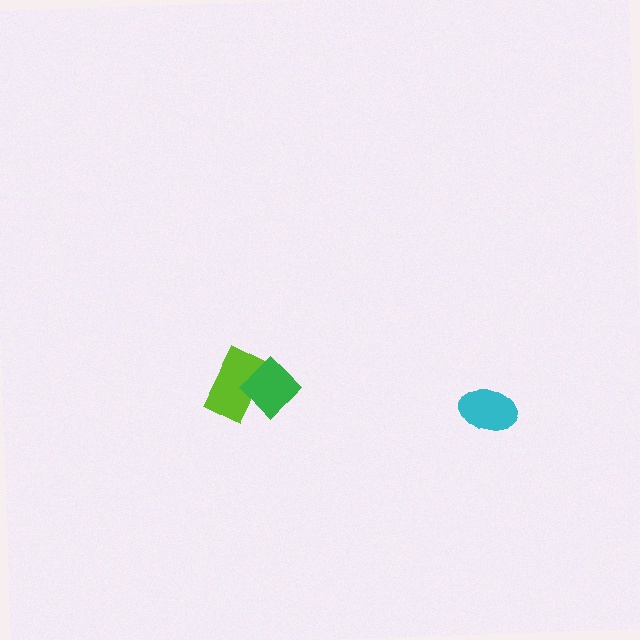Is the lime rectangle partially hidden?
Yes, it is partially covered by another shape.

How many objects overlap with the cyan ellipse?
0 objects overlap with the cyan ellipse.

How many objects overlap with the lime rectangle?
1 object overlaps with the lime rectangle.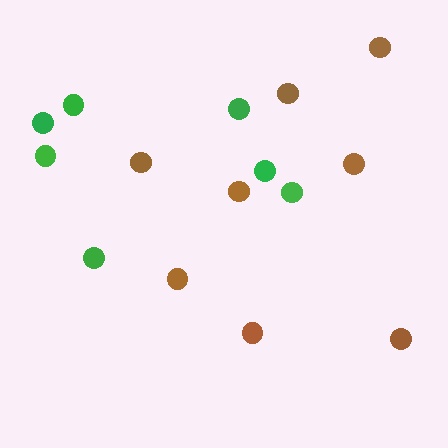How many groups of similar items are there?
There are 2 groups: one group of brown circles (8) and one group of green circles (7).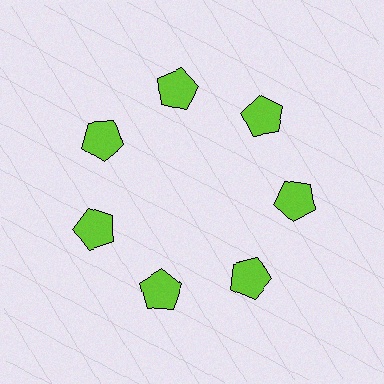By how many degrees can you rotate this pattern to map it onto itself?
The pattern maps onto itself every 51 degrees of rotation.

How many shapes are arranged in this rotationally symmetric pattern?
There are 7 shapes, arranged in 7 groups of 1.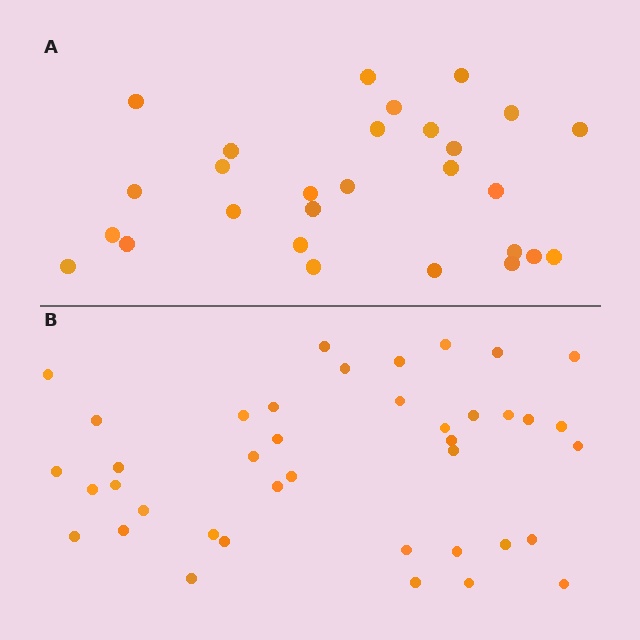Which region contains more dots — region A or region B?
Region B (the bottom region) has more dots.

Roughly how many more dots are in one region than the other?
Region B has roughly 12 or so more dots than region A.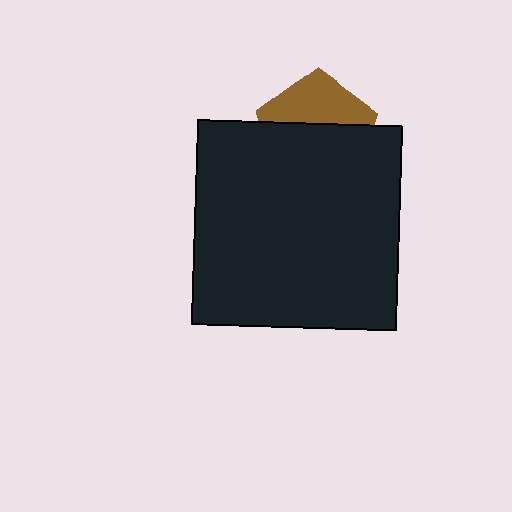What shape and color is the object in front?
The object in front is a black square.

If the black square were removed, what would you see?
You would see the complete brown pentagon.